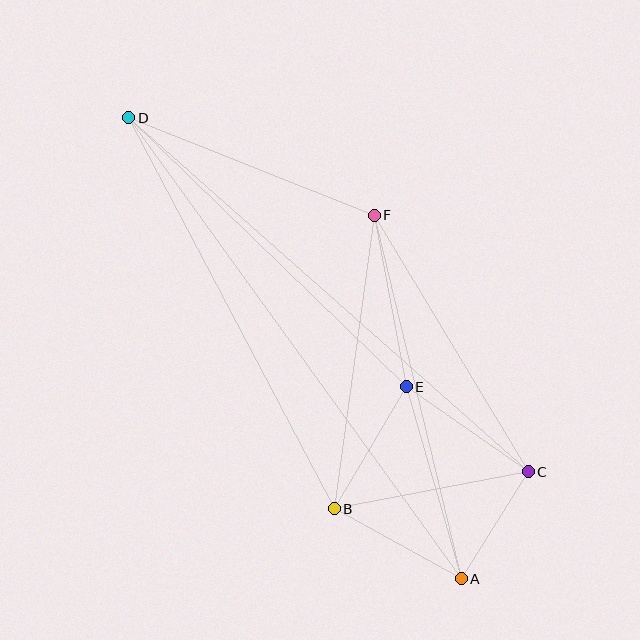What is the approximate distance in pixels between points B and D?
The distance between B and D is approximately 441 pixels.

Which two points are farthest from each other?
Points A and D are farthest from each other.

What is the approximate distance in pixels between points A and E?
The distance between A and E is approximately 200 pixels.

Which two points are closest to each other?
Points A and C are closest to each other.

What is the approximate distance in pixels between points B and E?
The distance between B and E is approximately 142 pixels.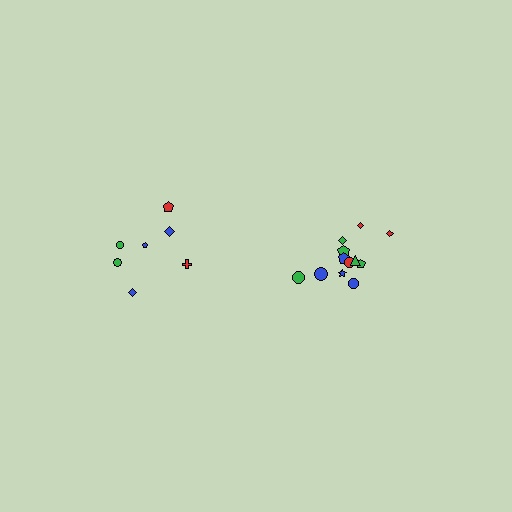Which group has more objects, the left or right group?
The right group.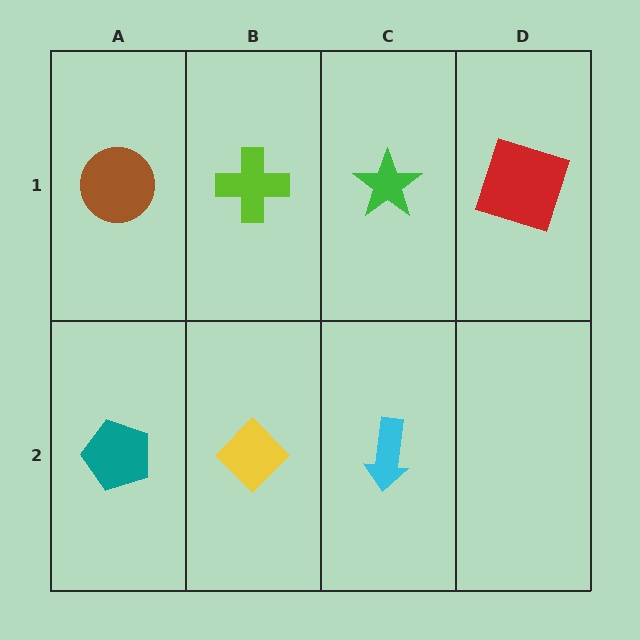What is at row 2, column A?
A teal pentagon.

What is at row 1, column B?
A lime cross.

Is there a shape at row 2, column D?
No, that cell is empty.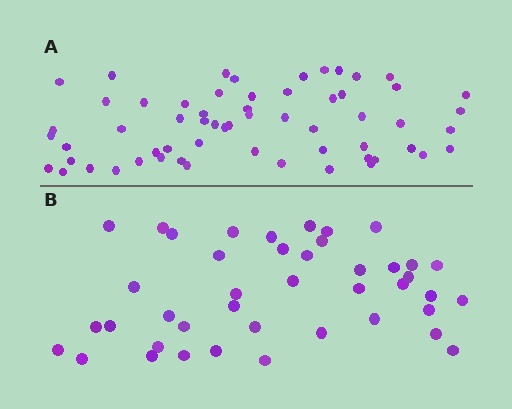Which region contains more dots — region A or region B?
Region A (the top region) has more dots.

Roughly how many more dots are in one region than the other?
Region A has approximately 20 more dots than region B.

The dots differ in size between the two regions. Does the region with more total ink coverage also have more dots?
No. Region B has more total ink coverage because its dots are larger, but region A actually contains more individual dots. Total area can be misleading — the number of items is what matters here.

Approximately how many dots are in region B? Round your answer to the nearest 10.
About 40 dots. (The exact count is 42, which rounds to 40.)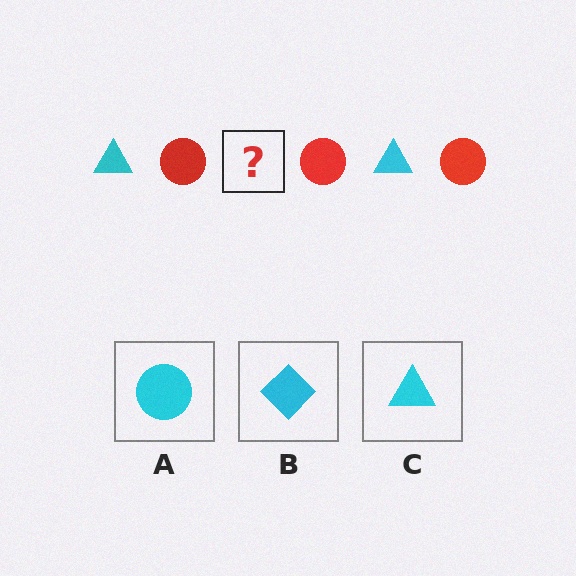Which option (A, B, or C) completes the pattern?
C.